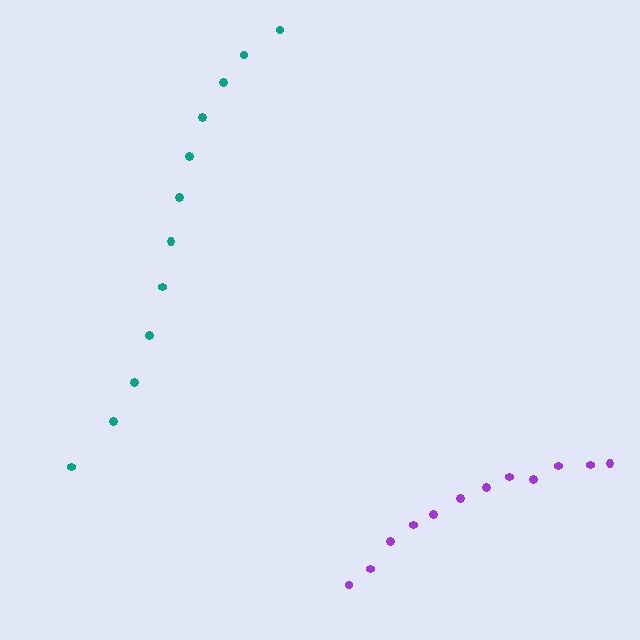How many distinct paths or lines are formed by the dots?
There are 2 distinct paths.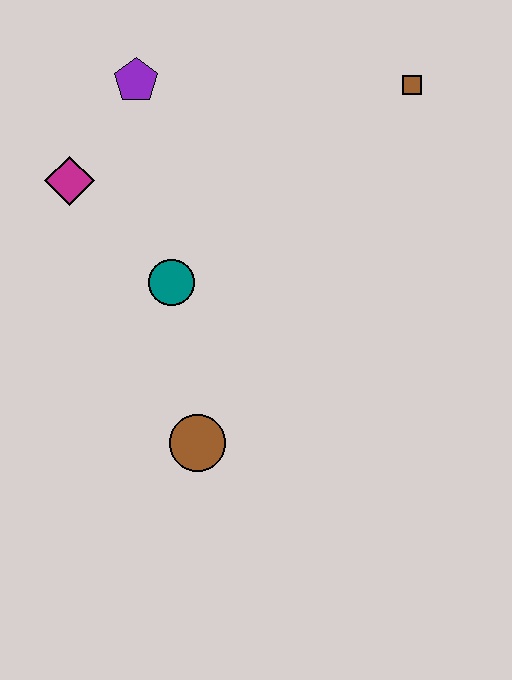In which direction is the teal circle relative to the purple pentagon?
The teal circle is below the purple pentagon.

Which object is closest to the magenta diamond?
The purple pentagon is closest to the magenta diamond.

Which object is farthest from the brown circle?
The brown square is farthest from the brown circle.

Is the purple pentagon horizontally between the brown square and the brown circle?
No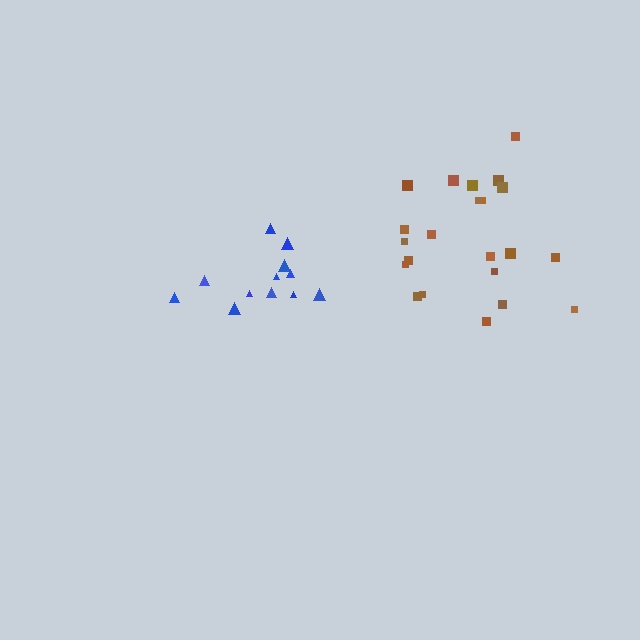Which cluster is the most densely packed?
Blue.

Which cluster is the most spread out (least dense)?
Brown.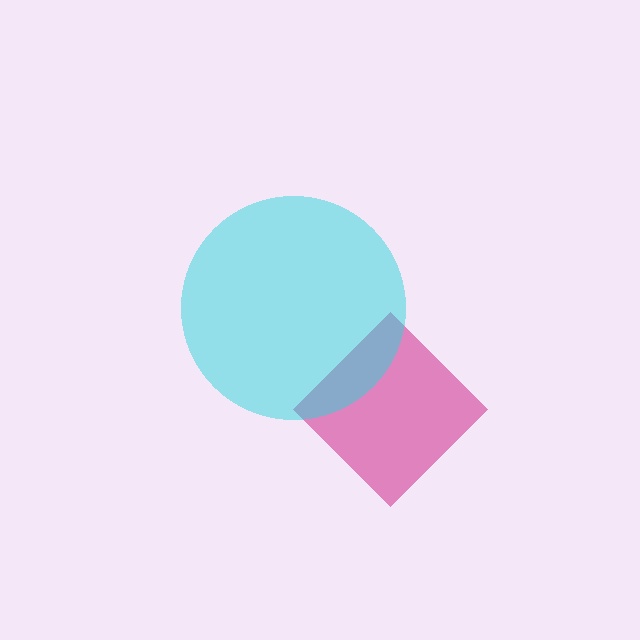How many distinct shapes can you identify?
There are 2 distinct shapes: a magenta diamond, a cyan circle.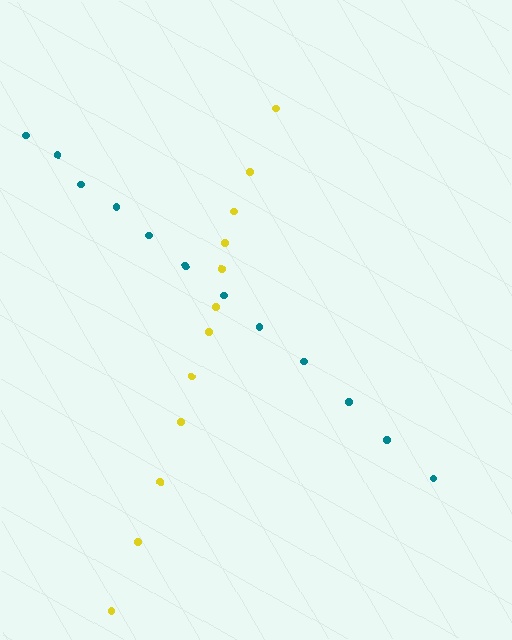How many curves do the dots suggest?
There are 2 distinct paths.